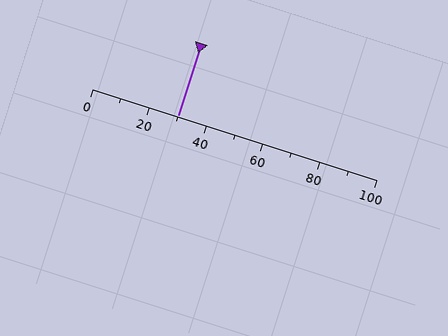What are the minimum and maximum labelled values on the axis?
The axis runs from 0 to 100.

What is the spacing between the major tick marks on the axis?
The major ticks are spaced 20 apart.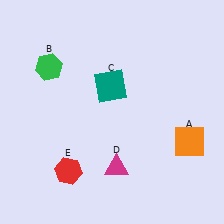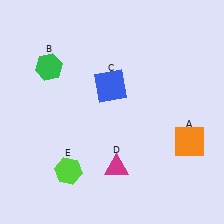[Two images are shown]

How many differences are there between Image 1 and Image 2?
There are 2 differences between the two images.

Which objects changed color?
C changed from teal to blue. E changed from red to lime.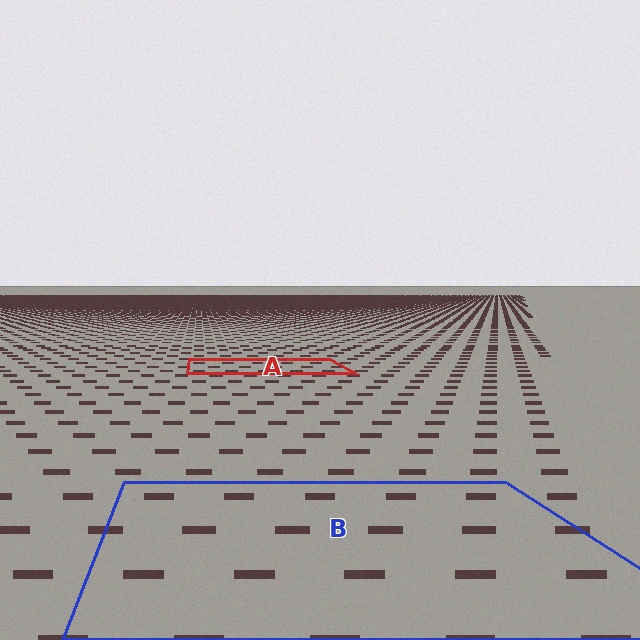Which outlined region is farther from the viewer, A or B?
Region A is farther from the viewer — the texture elements inside it appear smaller and more densely packed.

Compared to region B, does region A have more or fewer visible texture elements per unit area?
Region A has more texture elements per unit area — they are packed more densely because it is farther away.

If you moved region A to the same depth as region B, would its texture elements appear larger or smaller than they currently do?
They would appear larger. At a closer depth, the same texture elements are projected at a bigger on-screen size.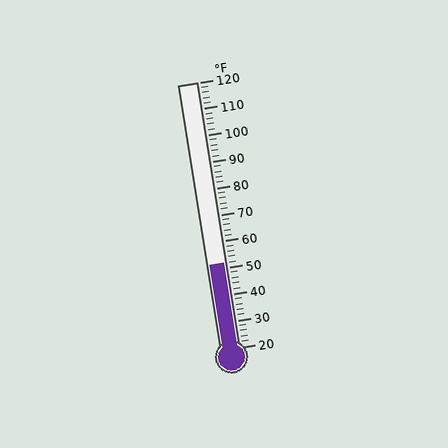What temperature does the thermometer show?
The thermometer shows approximately 52°F.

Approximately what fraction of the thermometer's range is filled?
The thermometer is filled to approximately 30% of its range.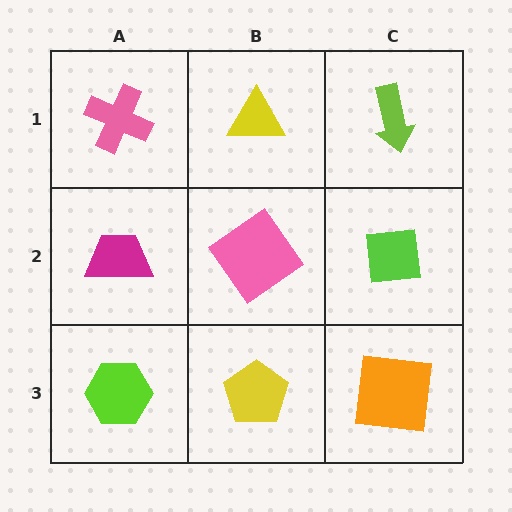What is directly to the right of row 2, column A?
A pink diamond.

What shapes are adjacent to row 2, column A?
A pink cross (row 1, column A), a lime hexagon (row 3, column A), a pink diamond (row 2, column B).